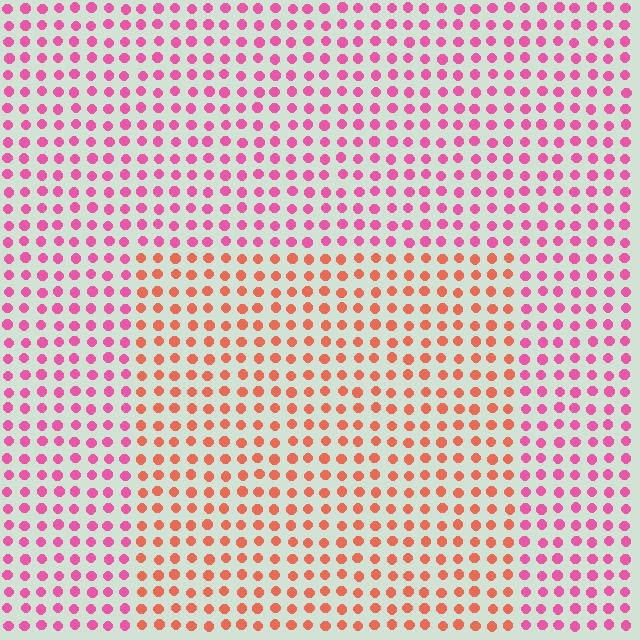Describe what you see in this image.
The image is filled with small pink elements in a uniform arrangement. A rectangle-shaped region is visible where the elements are tinted to a slightly different hue, forming a subtle color boundary.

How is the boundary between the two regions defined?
The boundary is defined purely by a slight shift in hue (about 42 degrees). Spacing, size, and orientation are identical on both sides.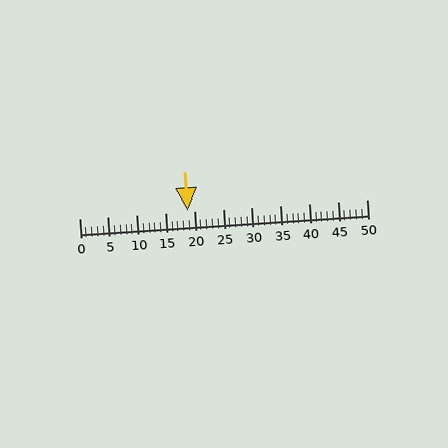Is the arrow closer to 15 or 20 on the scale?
The arrow is closer to 20.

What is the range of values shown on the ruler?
The ruler shows values from 0 to 50.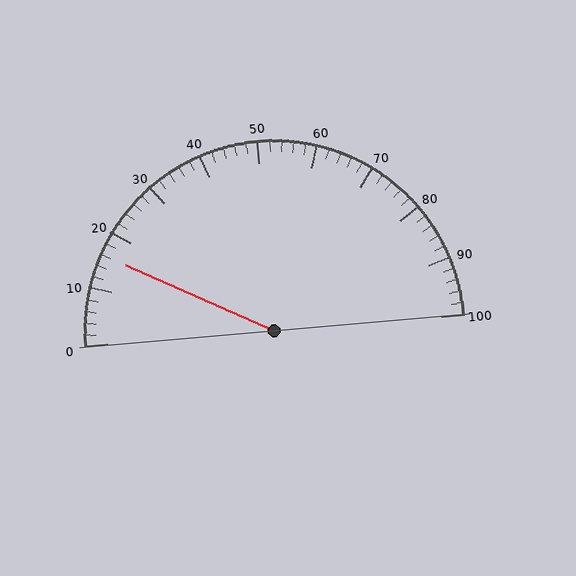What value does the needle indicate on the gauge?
The needle indicates approximately 16.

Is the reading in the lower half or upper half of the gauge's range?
The reading is in the lower half of the range (0 to 100).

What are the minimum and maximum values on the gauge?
The gauge ranges from 0 to 100.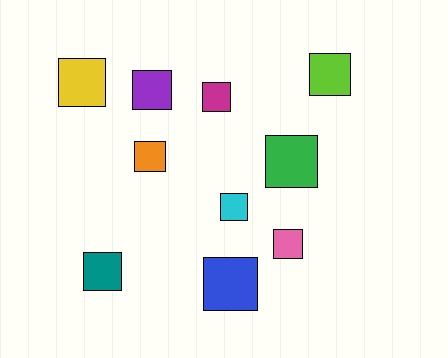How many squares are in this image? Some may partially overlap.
There are 10 squares.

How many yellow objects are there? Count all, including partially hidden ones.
There is 1 yellow object.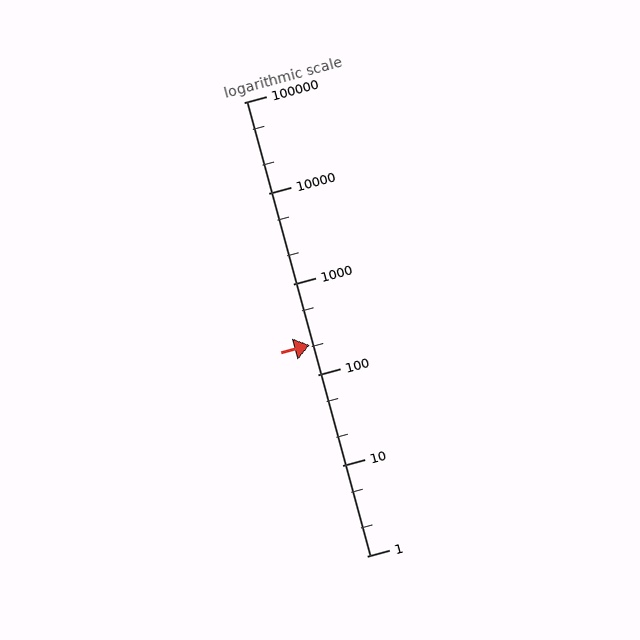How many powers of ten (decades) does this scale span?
The scale spans 5 decades, from 1 to 100000.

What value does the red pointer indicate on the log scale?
The pointer indicates approximately 210.